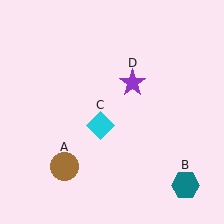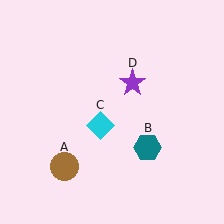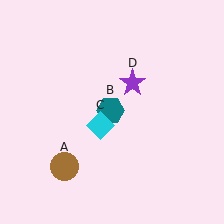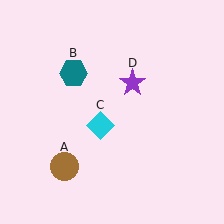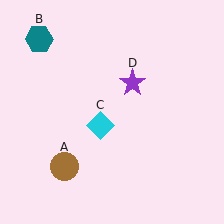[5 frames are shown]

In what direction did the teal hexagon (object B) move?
The teal hexagon (object B) moved up and to the left.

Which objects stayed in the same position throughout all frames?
Brown circle (object A) and cyan diamond (object C) and purple star (object D) remained stationary.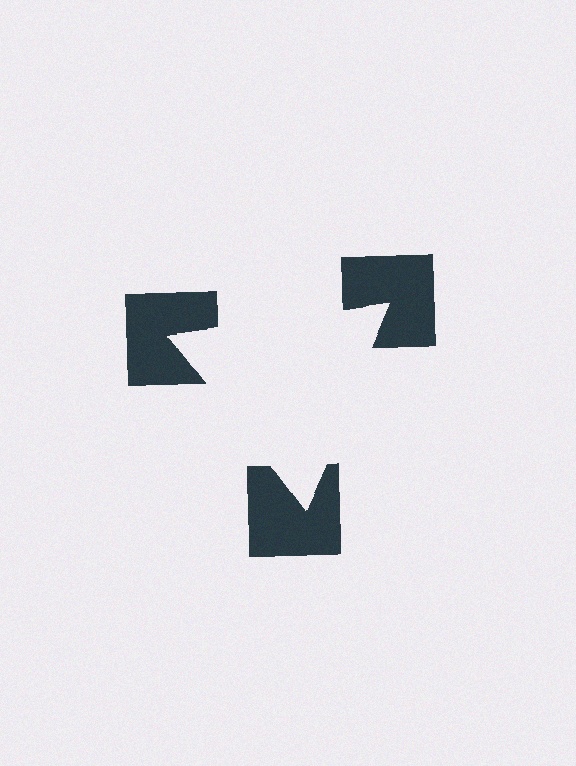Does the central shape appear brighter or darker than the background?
It typically appears slightly brighter than the background, even though no actual brightness change is drawn.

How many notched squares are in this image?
There are 3 — one at each vertex of the illusory triangle.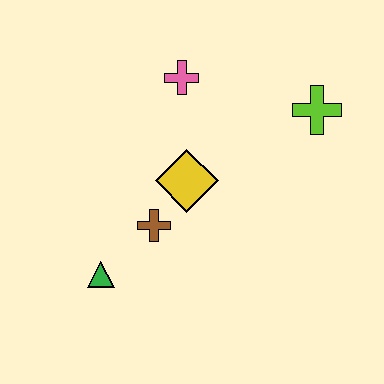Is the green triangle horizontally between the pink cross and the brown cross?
No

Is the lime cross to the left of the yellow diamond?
No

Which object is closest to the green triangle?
The brown cross is closest to the green triangle.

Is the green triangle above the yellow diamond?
No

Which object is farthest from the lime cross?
The green triangle is farthest from the lime cross.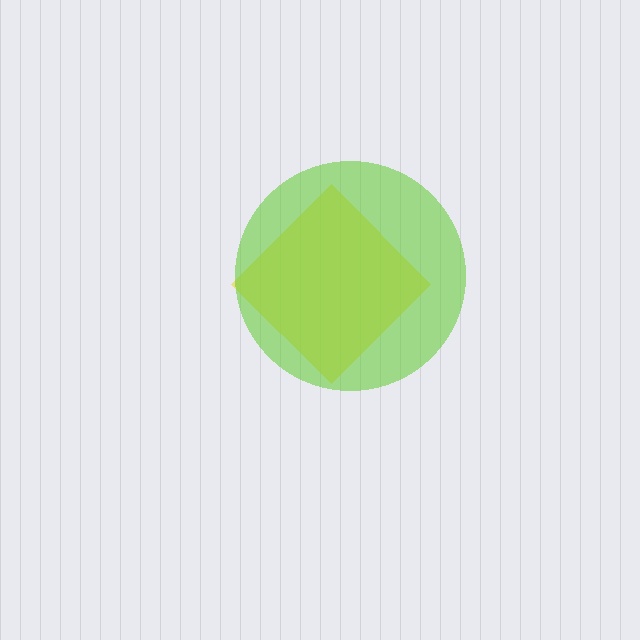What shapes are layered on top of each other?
The layered shapes are: a yellow diamond, a lime circle.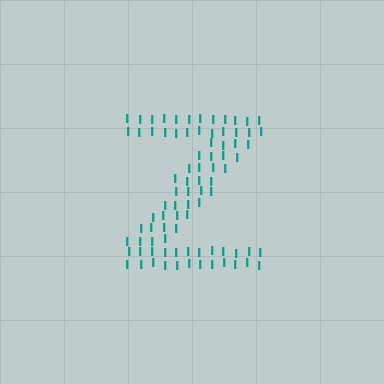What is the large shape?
The large shape is the letter Z.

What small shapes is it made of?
It is made of small letter I's.